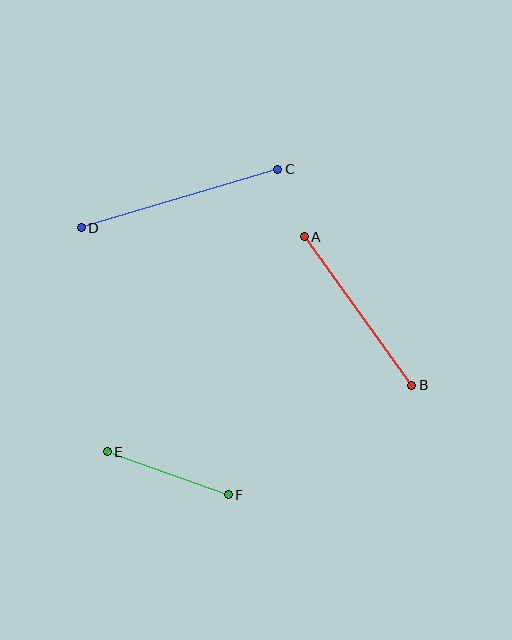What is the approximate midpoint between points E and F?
The midpoint is at approximately (168, 473) pixels.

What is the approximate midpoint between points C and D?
The midpoint is at approximately (179, 198) pixels.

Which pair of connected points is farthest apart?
Points C and D are farthest apart.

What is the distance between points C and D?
The distance is approximately 205 pixels.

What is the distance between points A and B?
The distance is approximately 183 pixels.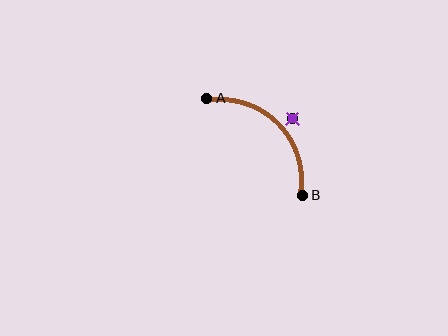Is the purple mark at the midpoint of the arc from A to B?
No — the purple mark does not lie on the arc at all. It sits slightly outside the curve.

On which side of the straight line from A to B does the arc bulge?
The arc bulges above and to the right of the straight line connecting A and B.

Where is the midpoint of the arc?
The arc midpoint is the point on the curve farthest from the straight line joining A and B. It sits above and to the right of that line.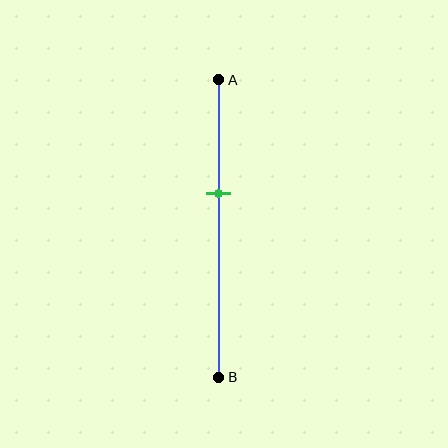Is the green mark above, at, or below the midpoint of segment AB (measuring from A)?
The green mark is above the midpoint of segment AB.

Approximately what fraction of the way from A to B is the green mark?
The green mark is approximately 40% of the way from A to B.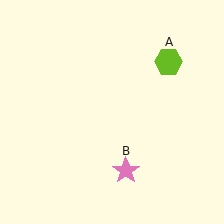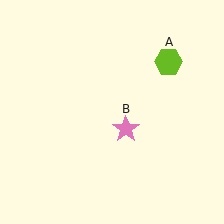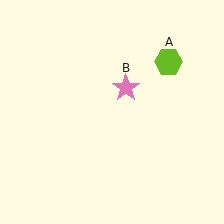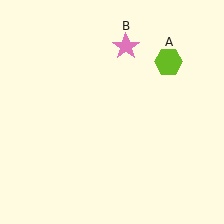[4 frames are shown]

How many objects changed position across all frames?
1 object changed position: pink star (object B).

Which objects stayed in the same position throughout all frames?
Lime hexagon (object A) remained stationary.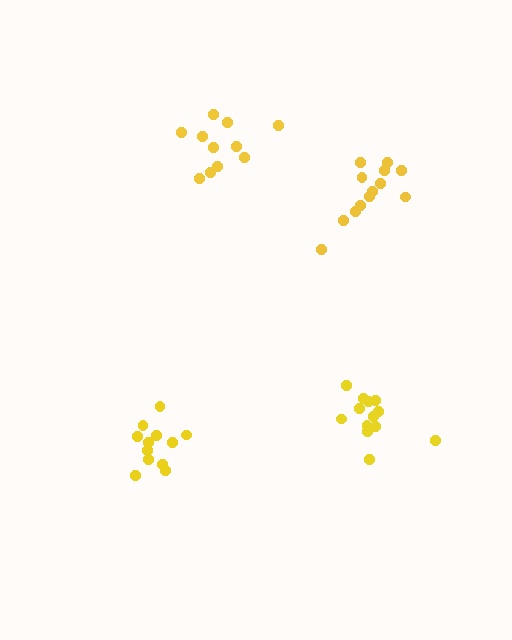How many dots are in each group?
Group 1: 13 dots, Group 2: 13 dots, Group 3: 11 dots, Group 4: 12 dots (49 total).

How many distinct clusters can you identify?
There are 4 distinct clusters.